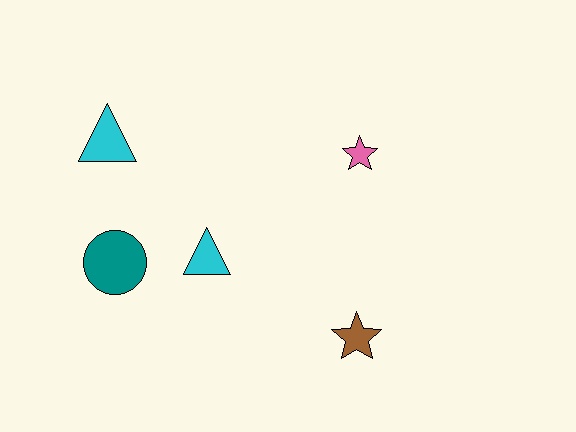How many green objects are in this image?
There are no green objects.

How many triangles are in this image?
There are 2 triangles.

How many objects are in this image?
There are 5 objects.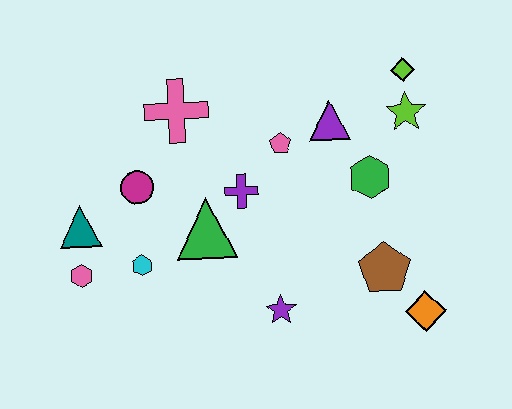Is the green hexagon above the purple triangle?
No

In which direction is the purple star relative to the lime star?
The purple star is below the lime star.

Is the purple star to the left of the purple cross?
No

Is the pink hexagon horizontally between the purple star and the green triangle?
No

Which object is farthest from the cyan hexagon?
The lime diamond is farthest from the cyan hexagon.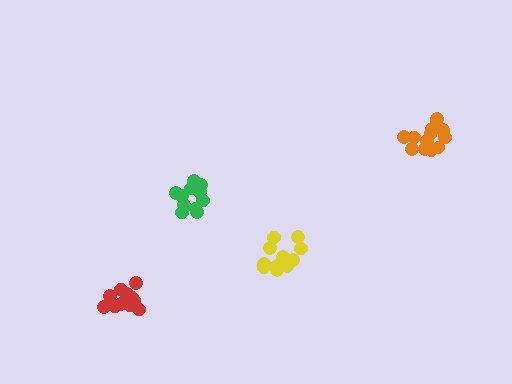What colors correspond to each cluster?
The clusters are colored: orange, yellow, red, green.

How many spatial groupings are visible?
There are 4 spatial groupings.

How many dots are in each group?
Group 1: 15 dots, Group 2: 11 dots, Group 3: 13 dots, Group 4: 11 dots (50 total).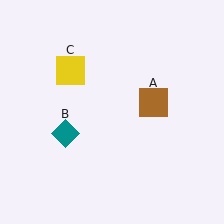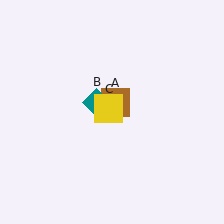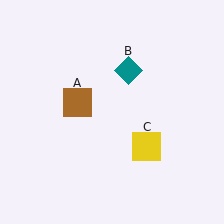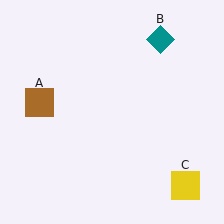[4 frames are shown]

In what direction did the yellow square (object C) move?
The yellow square (object C) moved down and to the right.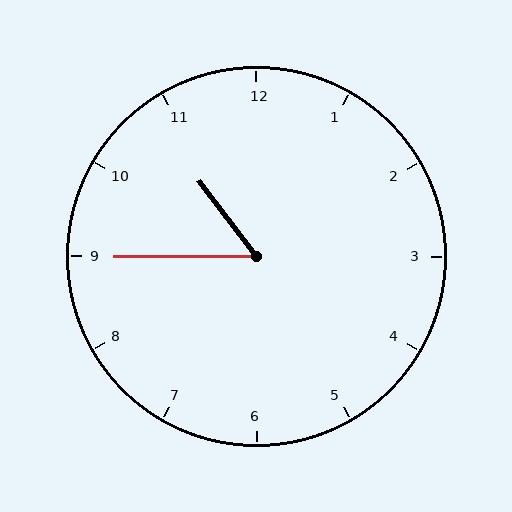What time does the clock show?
10:45.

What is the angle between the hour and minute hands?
Approximately 52 degrees.